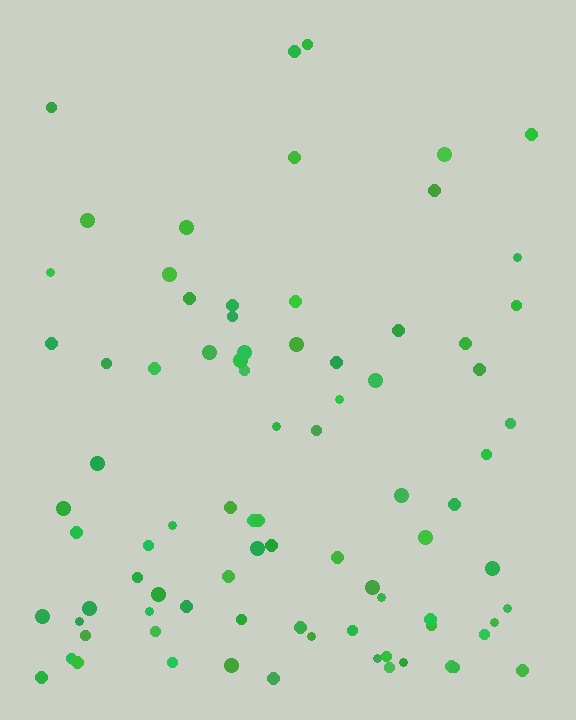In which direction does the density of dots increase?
From top to bottom, with the bottom side densest.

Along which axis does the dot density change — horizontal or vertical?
Vertical.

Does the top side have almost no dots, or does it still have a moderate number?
Still a moderate number, just noticeably fewer than the bottom.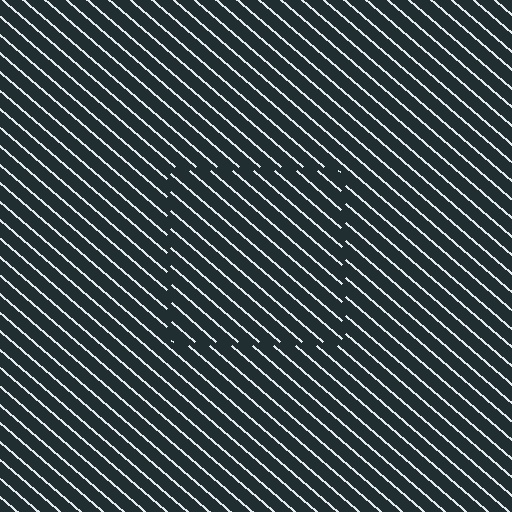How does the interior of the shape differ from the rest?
The interior of the shape contains the same grating, shifted by half a period — the contour is defined by the phase discontinuity where line-ends from the inner and outer gratings abut.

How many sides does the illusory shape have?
4 sides — the line-ends trace a square.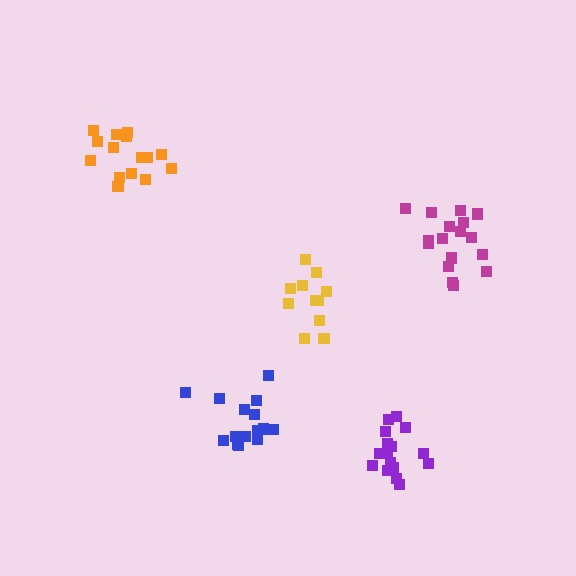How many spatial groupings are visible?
There are 5 spatial groupings.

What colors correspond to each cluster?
The clusters are colored: magenta, yellow, orange, blue, purple.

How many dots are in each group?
Group 1: 17 dots, Group 2: 11 dots, Group 3: 15 dots, Group 4: 15 dots, Group 5: 16 dots (74 total).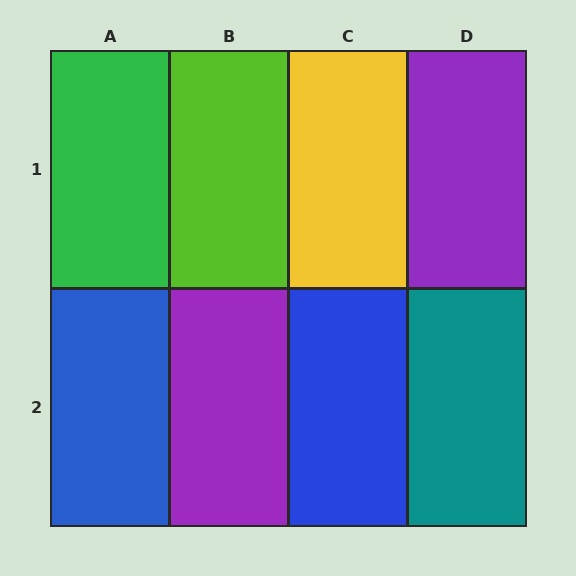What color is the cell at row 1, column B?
Lime.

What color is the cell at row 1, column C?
Yellow.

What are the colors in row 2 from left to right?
Blue, purple, blue, teal.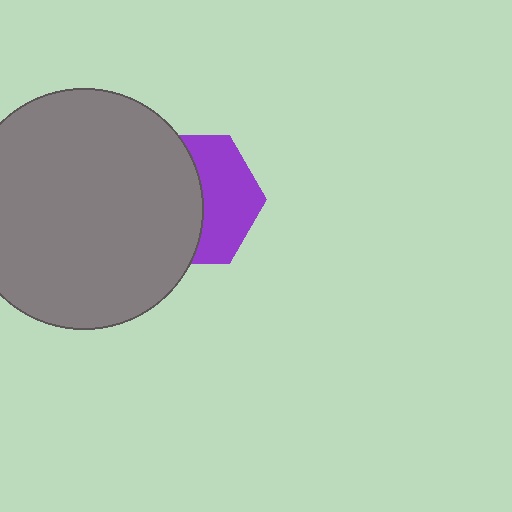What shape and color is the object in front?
The object in front is a gray circle.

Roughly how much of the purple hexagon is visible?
About half of it is visible (roughly 46%).